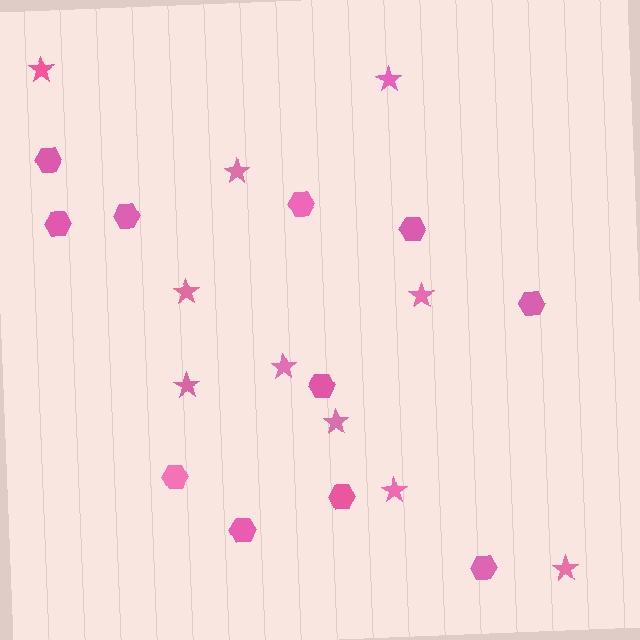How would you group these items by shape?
There are 2 groups: one group of hexagons (11) and one group of stars (10).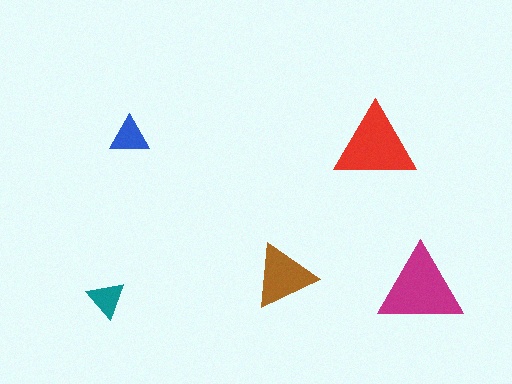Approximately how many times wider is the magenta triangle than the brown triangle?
About 1.5 times wider.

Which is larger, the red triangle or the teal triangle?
The red one.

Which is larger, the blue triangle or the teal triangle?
The blue one.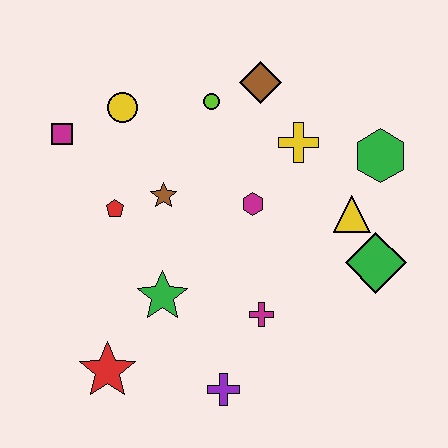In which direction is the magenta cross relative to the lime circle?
The magenta cross is below the lime circle.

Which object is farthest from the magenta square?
The green diamond is farthest from the magenta square.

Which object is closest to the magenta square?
The yellow circle is closest to the magenta square.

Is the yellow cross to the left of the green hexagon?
Yes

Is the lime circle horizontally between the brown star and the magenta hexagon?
Yes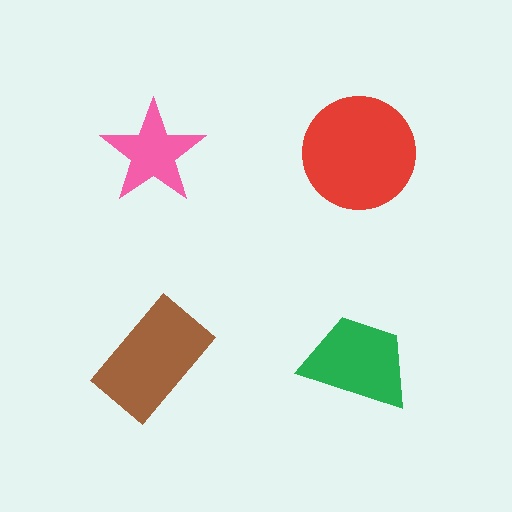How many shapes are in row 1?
2 shapes.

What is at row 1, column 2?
A red circle.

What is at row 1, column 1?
A pink star.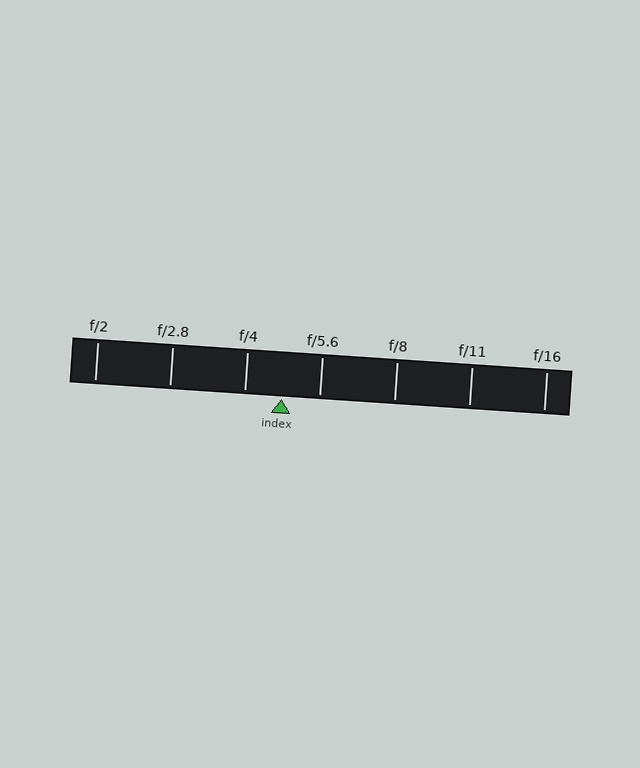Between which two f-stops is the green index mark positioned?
The index mark is between f/4 and f/5.6.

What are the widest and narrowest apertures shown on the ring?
The widest aperture shown is f/2 and the narrowest is f/16.